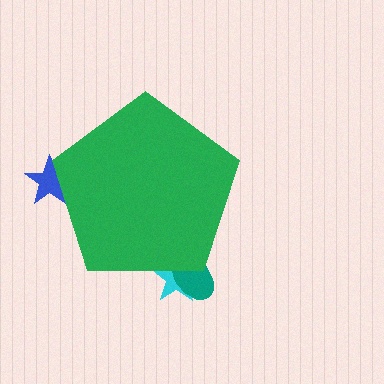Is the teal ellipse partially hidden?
Yes, the teal ellipse is partially hidden behind the green pentagon.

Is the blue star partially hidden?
Yes, the blue star is partially hidden behind the green pentagon.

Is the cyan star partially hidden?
Yes, the cyan star is partially hidden behind the green pentagon.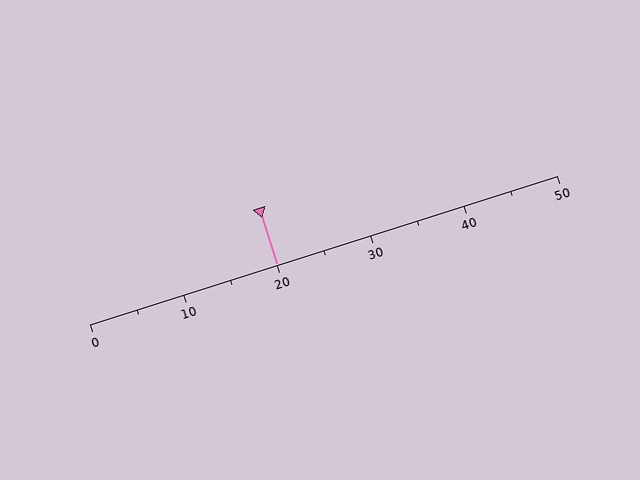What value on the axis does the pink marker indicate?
The marker indicates approximately 20.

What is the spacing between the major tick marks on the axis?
The major ticks are spaced 10 apart.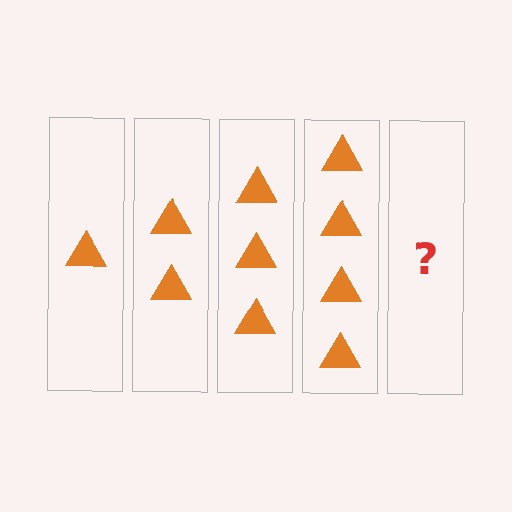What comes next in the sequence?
The next element should be 5 triangles.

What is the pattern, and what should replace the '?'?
The pattern is that each step adds one more triangle. The '?' should be 5 triangles.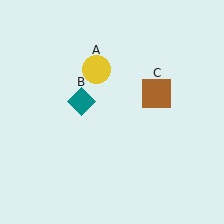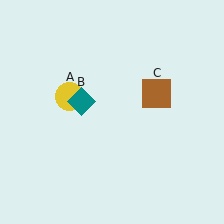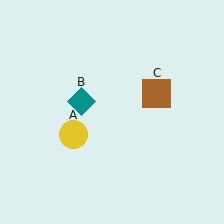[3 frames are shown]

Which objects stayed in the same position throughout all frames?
Teal diamond (object B) and brown square (object C) remained stationary.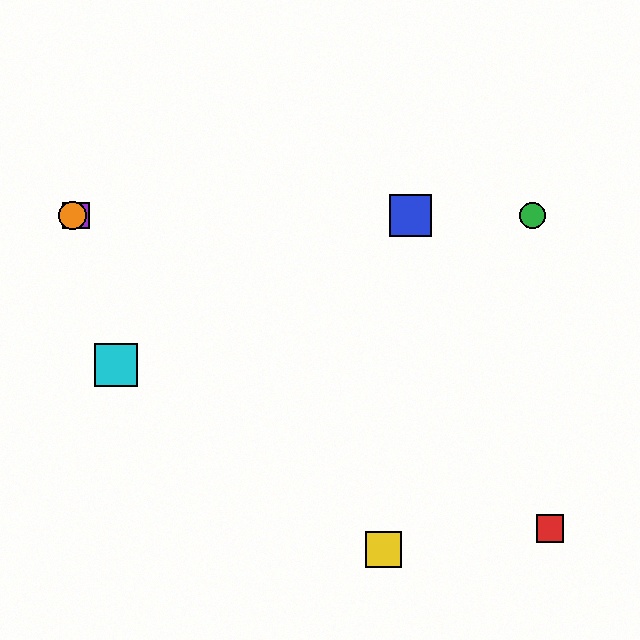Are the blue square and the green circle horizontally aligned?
Yes, both are at y≈216.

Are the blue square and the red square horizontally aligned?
No, the blue square is at y≈216 and the red square is at y≈528.